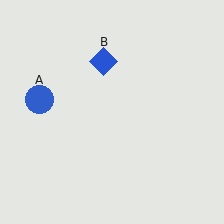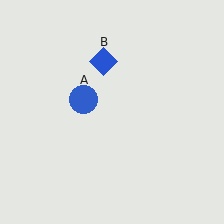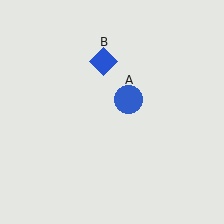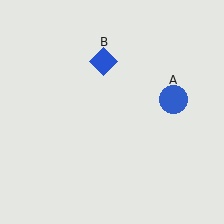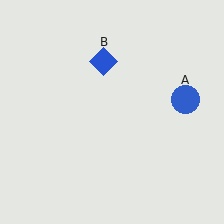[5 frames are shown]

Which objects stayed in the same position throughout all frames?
Blue diamond (object B) remained stationary.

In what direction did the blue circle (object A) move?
The blue circle (object A) moved right.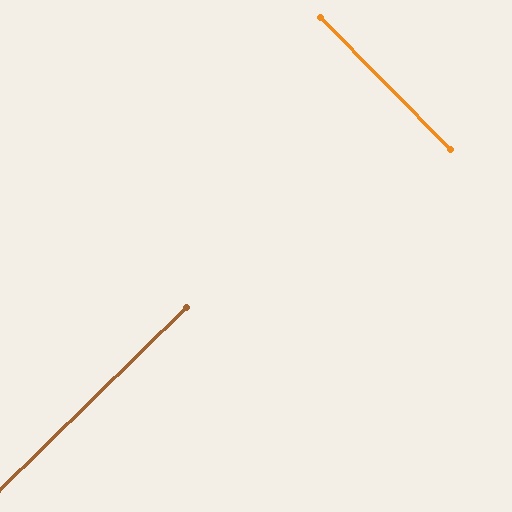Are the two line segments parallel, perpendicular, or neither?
Perpendicular — they meet at approximately 89°.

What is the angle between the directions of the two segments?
Approximately 89 degrees.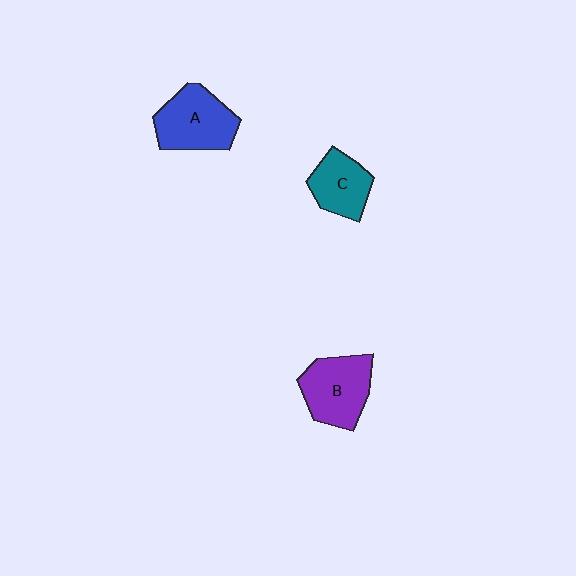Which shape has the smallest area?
Shape C (teal).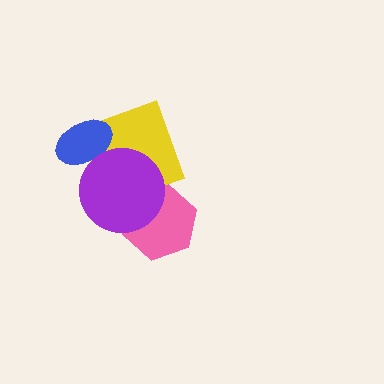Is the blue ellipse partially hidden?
Yes, it is partially covered by another shape.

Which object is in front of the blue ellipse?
The purple circle is in front of the blue ellipse.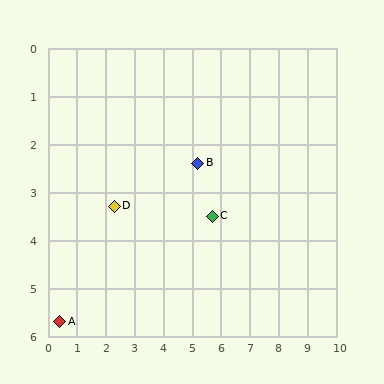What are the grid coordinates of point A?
Point A is at approximately (0.4, 5.7).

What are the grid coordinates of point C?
Point C is at approximately (5.7, 3.5).